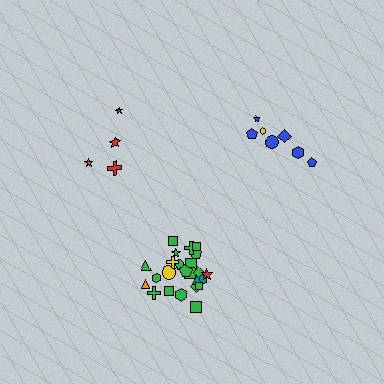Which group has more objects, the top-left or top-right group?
The top-right group.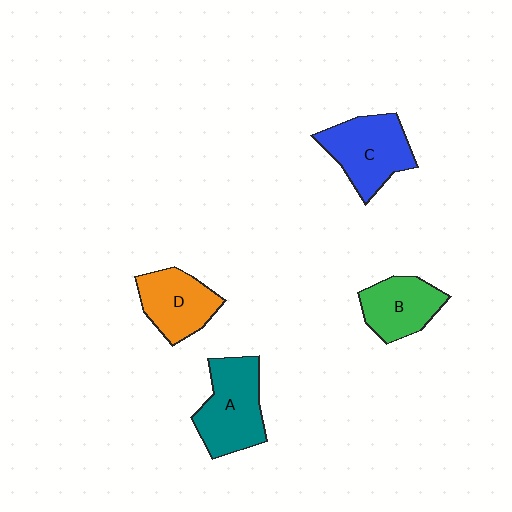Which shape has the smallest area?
Shape B (green).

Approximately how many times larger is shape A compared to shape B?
Approximately 1.3 times.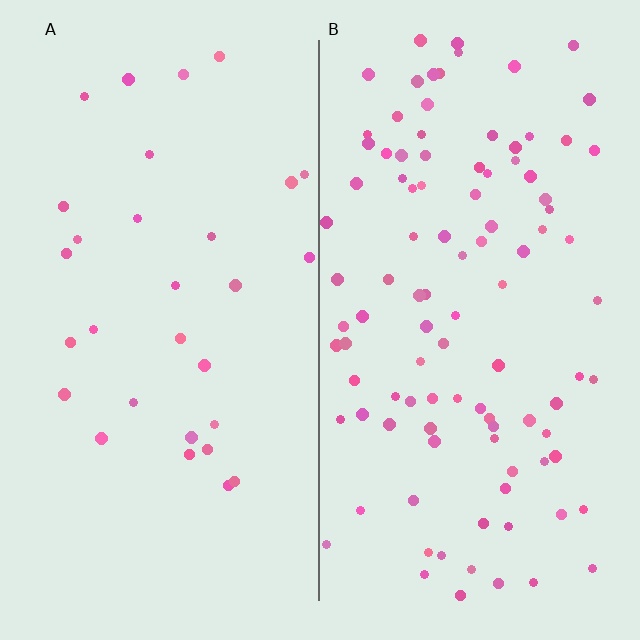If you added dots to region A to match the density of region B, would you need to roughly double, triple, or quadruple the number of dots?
Approximately triple.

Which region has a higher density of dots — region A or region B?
B (the right).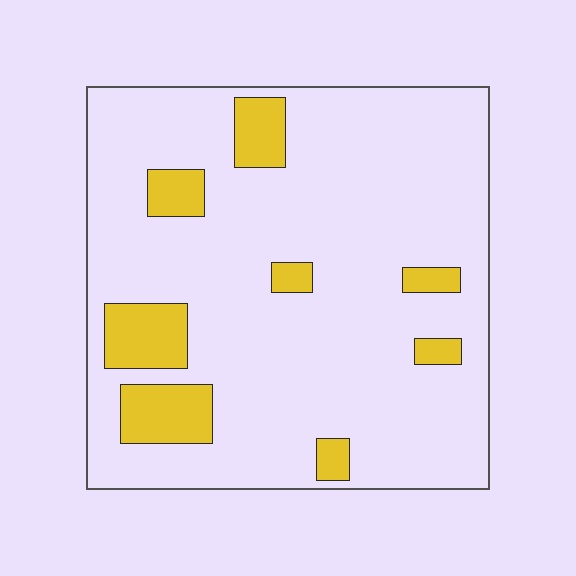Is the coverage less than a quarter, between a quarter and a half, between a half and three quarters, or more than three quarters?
Less than a quarter.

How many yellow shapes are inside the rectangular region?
8.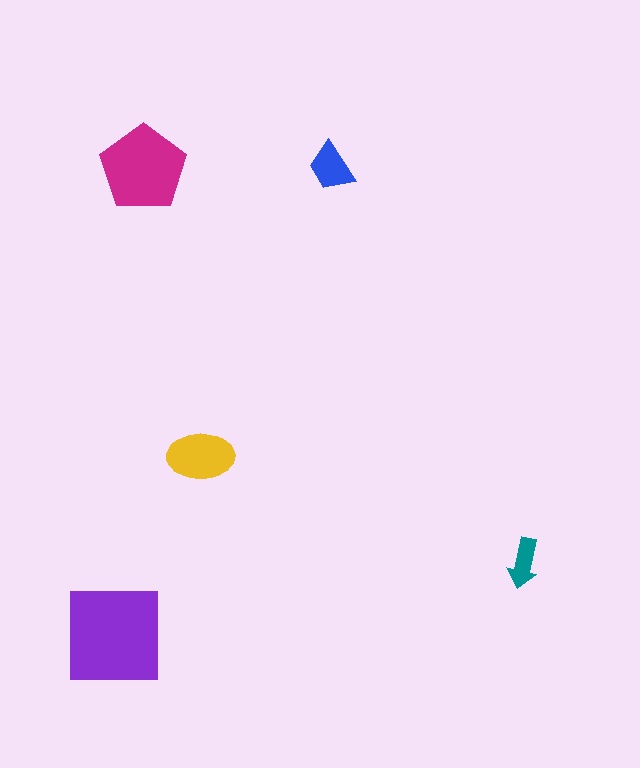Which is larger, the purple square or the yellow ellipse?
The purple square.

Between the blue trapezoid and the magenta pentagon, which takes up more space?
The magenta pentagon.